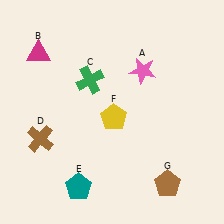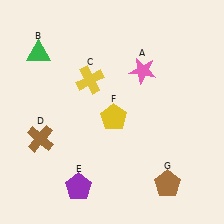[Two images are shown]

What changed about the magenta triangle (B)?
In Image 1, B is magenta. In Image 2, it changed to green.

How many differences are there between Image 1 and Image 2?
There are 3 differences between the two images.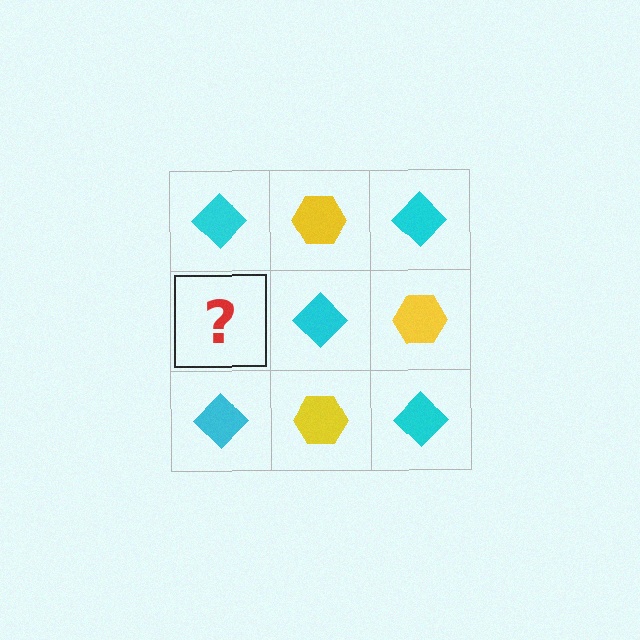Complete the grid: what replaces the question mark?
The question mark should be replaced with a yellow hexagon.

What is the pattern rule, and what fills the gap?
The rule is that it alternates cyan diamond and yellow hexagon in a checkerboard pattern. The gap should be filled with a yellow hexagon.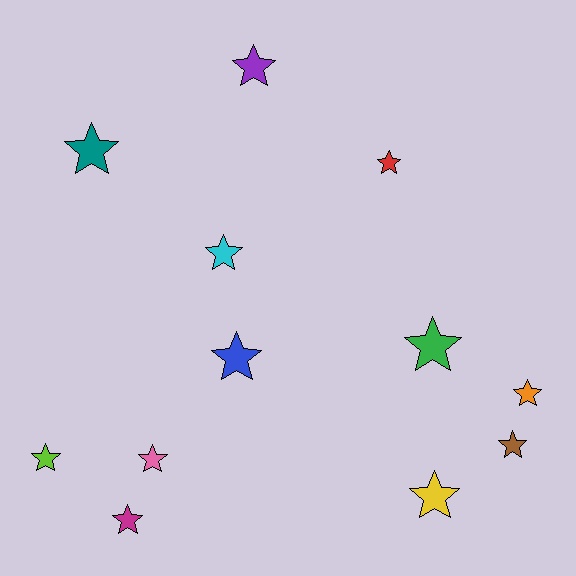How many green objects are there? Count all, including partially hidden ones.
There is 1 green object.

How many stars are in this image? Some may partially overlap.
There are 12 stars.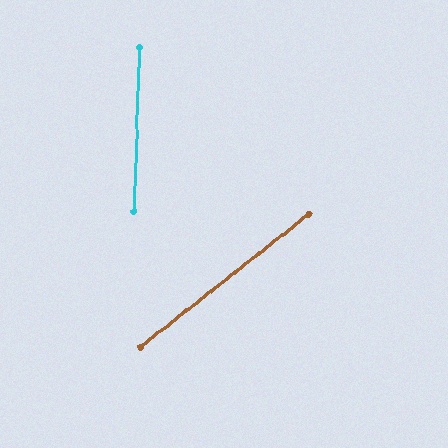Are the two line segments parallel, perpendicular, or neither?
Neither parallel nor perpendicular — they differ by about 50°.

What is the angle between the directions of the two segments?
Approximately 50 degrees.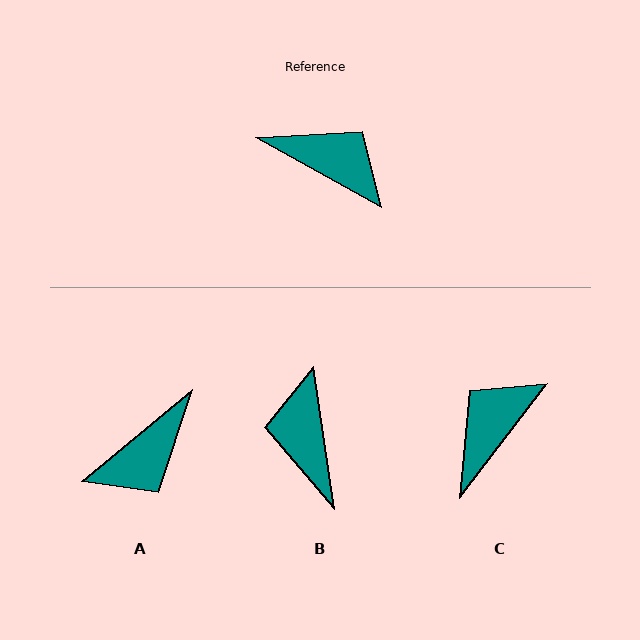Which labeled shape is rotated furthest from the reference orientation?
B, about 127 degrees away.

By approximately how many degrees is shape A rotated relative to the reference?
Approximately 112 degrees clockwise.